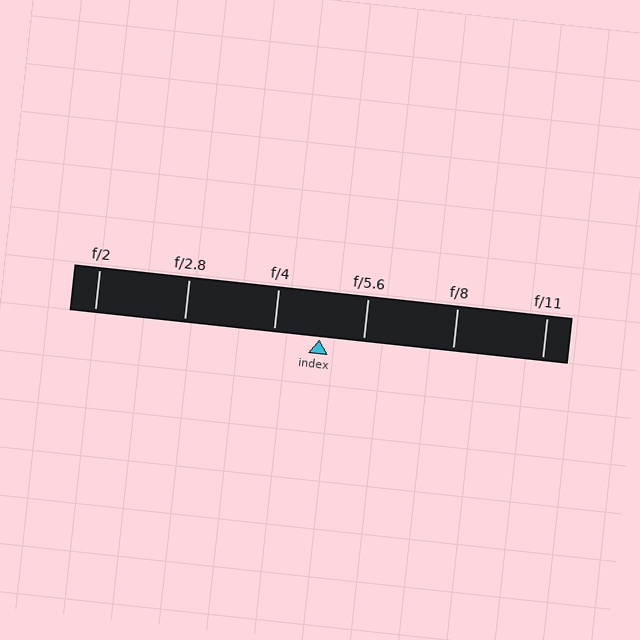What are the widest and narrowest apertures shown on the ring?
The widest aperture shown is f/2 and the narrowest is f/11.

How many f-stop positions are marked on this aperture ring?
There are 6 f-stop positions marked.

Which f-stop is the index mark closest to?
The index mark is closest to f/5.6.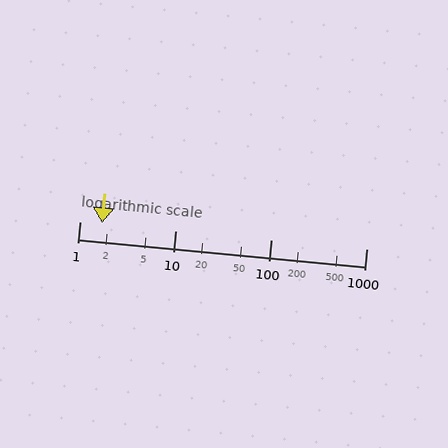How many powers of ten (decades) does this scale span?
The scale spans 3 decades, from 1 to 1000.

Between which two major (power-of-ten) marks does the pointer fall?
The pointer is between 1 and 10.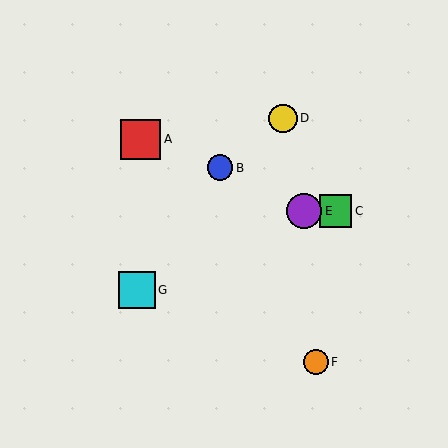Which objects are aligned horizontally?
Objects C, E are aligned horizontally.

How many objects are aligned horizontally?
2 objects (C, E) are aligned horizontally.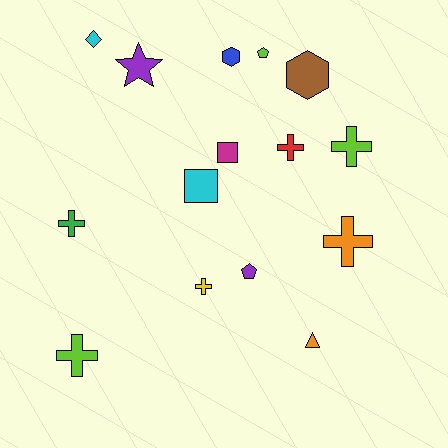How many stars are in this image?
There is 1 star.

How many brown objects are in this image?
There is 1 brown object.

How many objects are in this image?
There are 15 objects.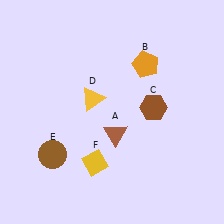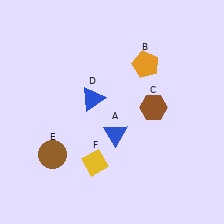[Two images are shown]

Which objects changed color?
A changed from brown to blue. D changed from yellow to blue.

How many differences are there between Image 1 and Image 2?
There are 2 differences between the two images.